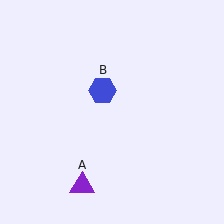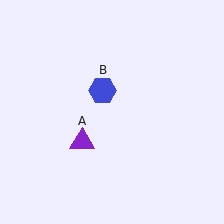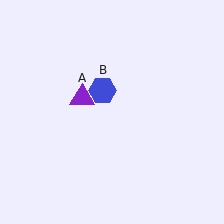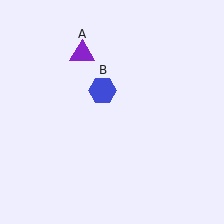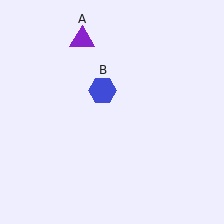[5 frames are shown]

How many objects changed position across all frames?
1 object changed position: purple triangle (object A).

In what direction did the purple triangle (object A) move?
The purple triangle (object A) moved up.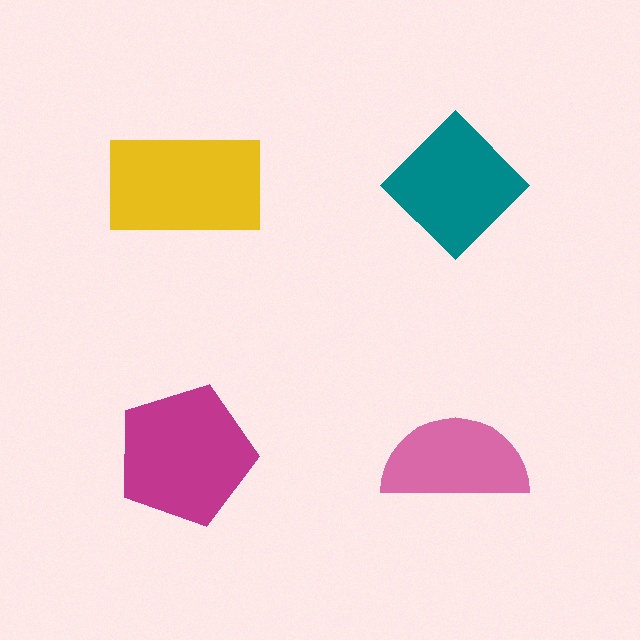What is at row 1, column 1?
A yellow rectangle.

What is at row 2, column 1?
A magenta pentagon.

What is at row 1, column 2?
A teal diamond.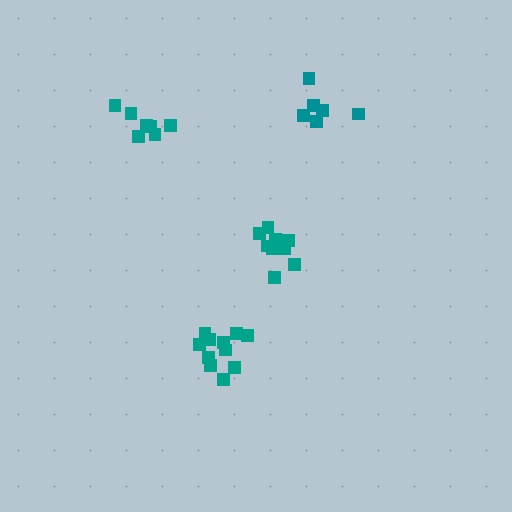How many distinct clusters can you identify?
There are 4 distinct clusters.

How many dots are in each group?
Group 1: 9 dots, Group 2: 11 dots, Group 3: 7 dots, Group 4: 6 dots (33 total).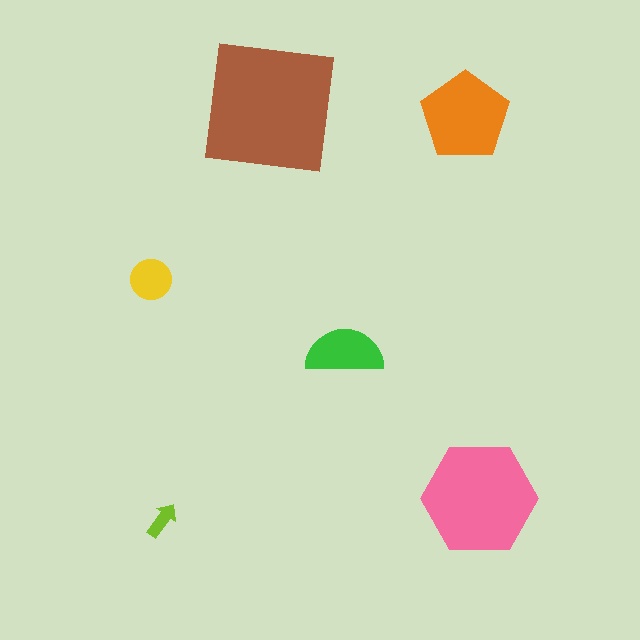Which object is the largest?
The brown square.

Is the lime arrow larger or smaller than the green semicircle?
Smaller.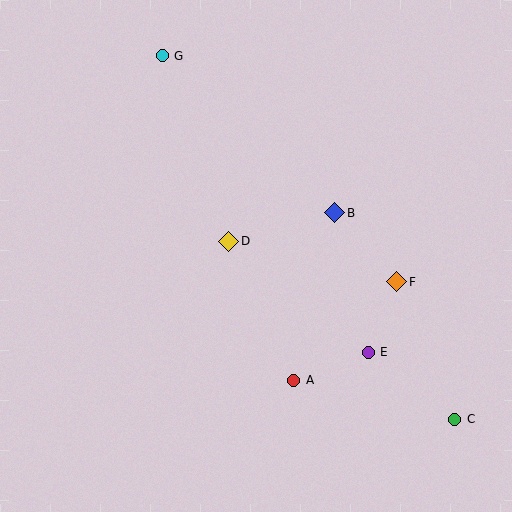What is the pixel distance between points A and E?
The distance between A and E is 79 pixels.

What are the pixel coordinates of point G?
Point G is at (162, 56).